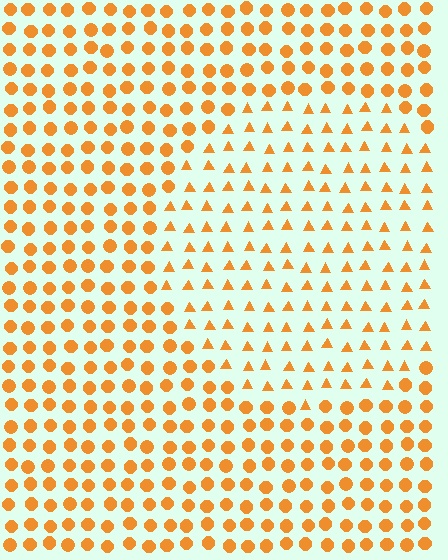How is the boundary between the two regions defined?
The boundary is defined by a change in element shape: triangles inside vs. circles outside. All elements share the same color and spacing.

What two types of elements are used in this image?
The image uses triangles inside the circle region and circles outside it.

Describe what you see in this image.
The image is filled with small orange elements arranged in a uniform grid. A circle-shaped region contains triangles, while the surrounding area contains circles. The boundary is defined purely by the change in element shape.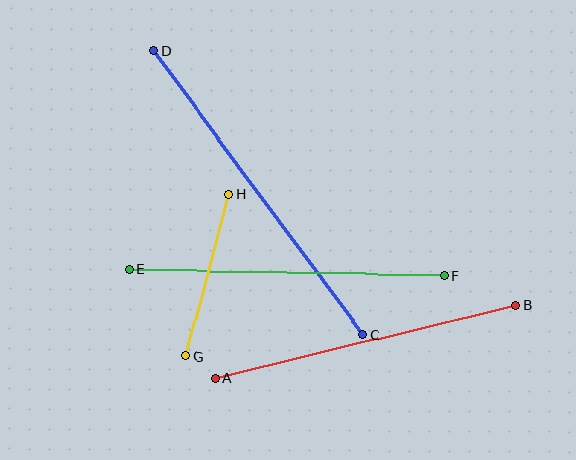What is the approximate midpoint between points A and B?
The midpoint is at approximately (365, 342) pixels.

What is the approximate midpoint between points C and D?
The midpoint is at approximately (258, 193) pixels.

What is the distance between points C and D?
The distance is approximately 353 pixels.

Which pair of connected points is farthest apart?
Points C and D are farthest apart.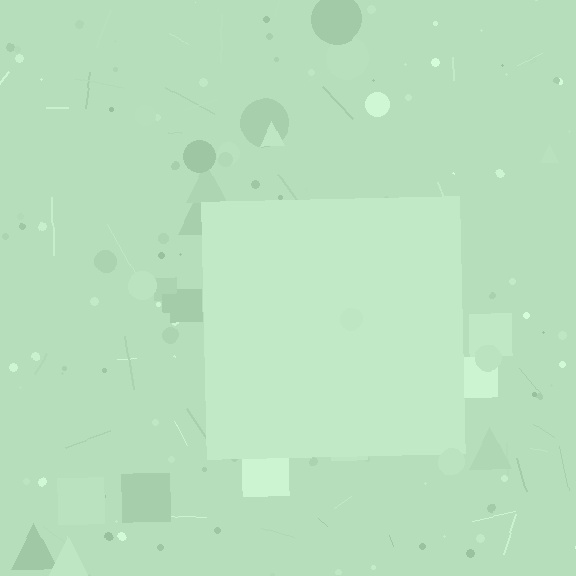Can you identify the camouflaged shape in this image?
The camouflaged shape is a square.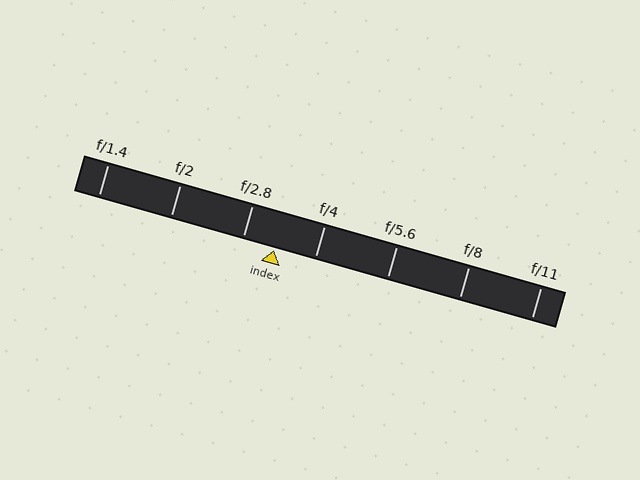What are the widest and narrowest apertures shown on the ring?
The widest aperture shown is f/1.4 and the narrowest is f/11.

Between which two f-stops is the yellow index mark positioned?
The index mark is between f/2.8 and f/4.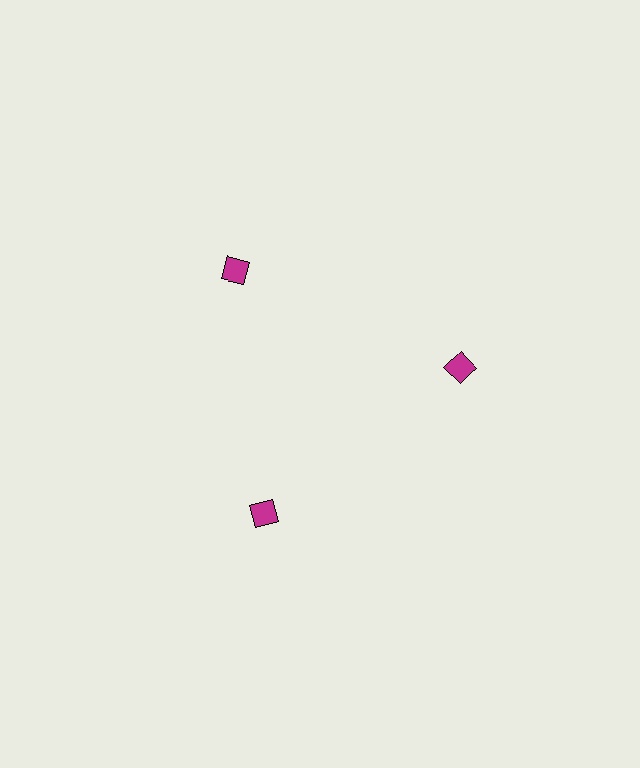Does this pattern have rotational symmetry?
Yes, this pattern has 3-fold rotational symmetry. It looks the same after rotating 120 degrees around the center.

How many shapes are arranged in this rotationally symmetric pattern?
There are 3 shapes, arranged in 3 groups of 1.